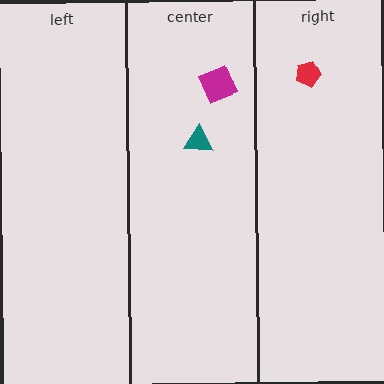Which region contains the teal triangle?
The center region.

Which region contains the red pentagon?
The right region.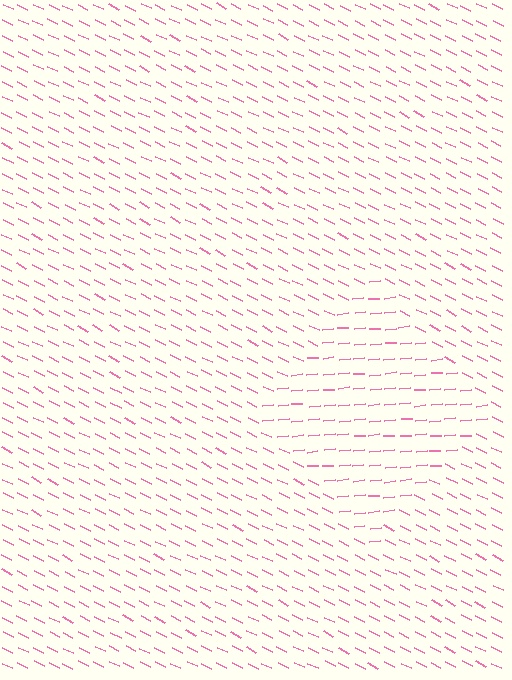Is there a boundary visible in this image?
Yes, there is a texture boundary formed by a change in line orientation.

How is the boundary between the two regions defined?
The boundary is defined purely by a change in line orientation (approximately 32 degrees difference). All lines are the same color and thickness.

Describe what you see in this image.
The image is filled with small pink line segments. A diamond region in the image has lines oriented differently from the surrounding lines, creating a visible texture boundary.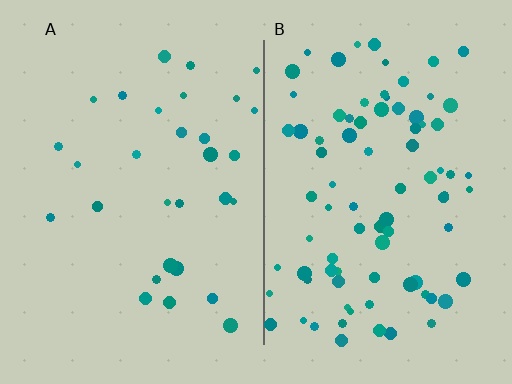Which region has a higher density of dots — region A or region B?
B (the right).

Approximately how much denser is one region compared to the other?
Approximately 2.8× — region B over region A.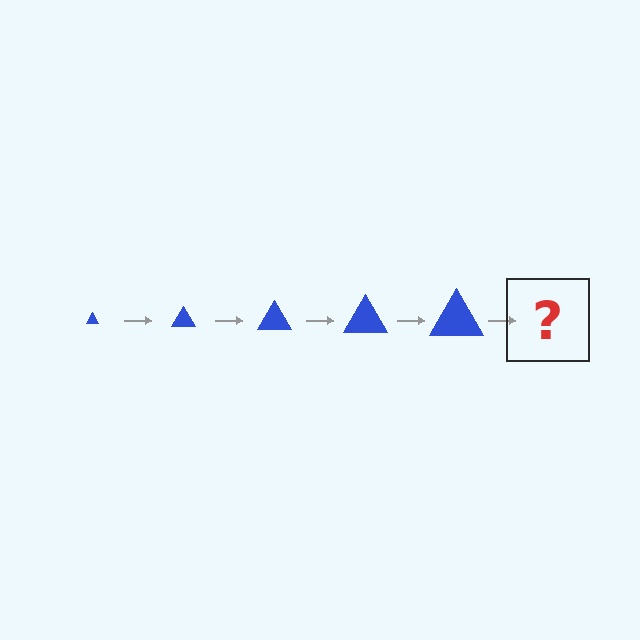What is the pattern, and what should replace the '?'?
The pattern is that the triangle gets progressively larger each step. The '?' should be a blue triangle, larger than the previous one.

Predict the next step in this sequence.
The next step is a blue triangle, larger than the previous one.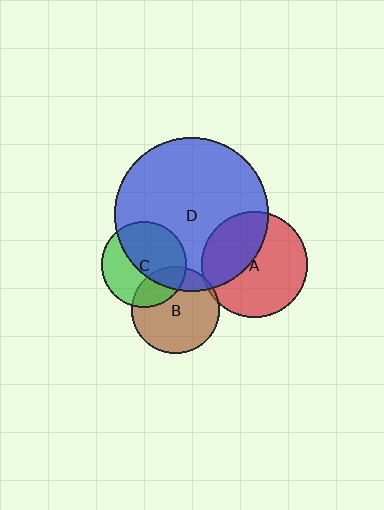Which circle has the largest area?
Circle D (blue).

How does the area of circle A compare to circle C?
Approximately 1.5 times.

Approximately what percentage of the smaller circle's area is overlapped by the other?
Approximately 55%.